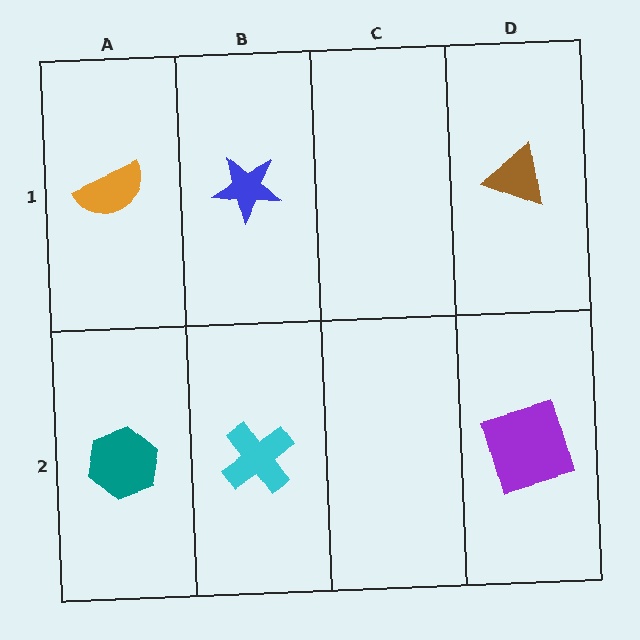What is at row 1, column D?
A brown triangle.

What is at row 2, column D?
A purple square.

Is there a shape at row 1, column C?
No, that cell is empty.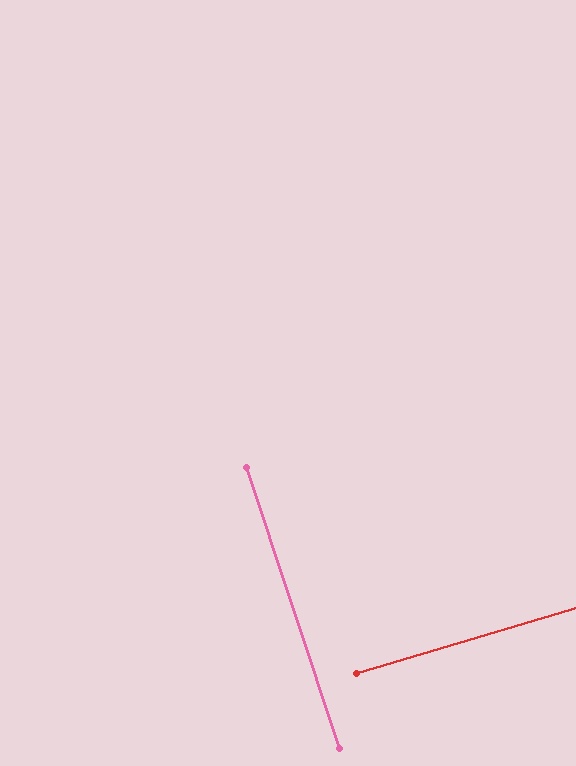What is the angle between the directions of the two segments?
Approximately 88 degrees.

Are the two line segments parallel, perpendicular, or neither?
Perpendicular — they meet at approximately 88°.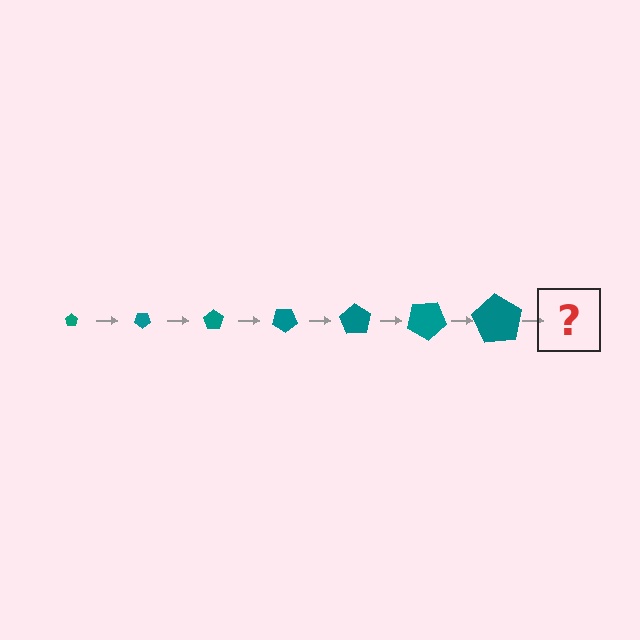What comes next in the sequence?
The next element should be a pentagon, larger than the previous one and rotated 245 degrees from the start.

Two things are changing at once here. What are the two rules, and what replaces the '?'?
The two rules are that the pentagon grows larger each step and it rotates 35 degrees each step. The '?' should be a pentagon, larger than the previous one and rotated 245 degrees from the start.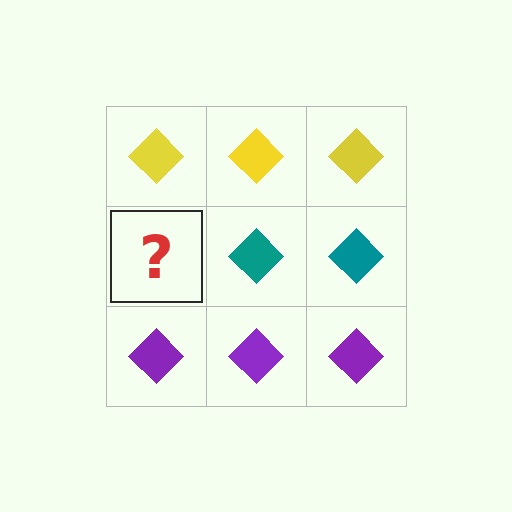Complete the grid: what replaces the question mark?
The question mark should be replaced with a teal diamond.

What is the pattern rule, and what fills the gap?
The rule is that each row has a consistent color. The gap should be filled with a teal diamond.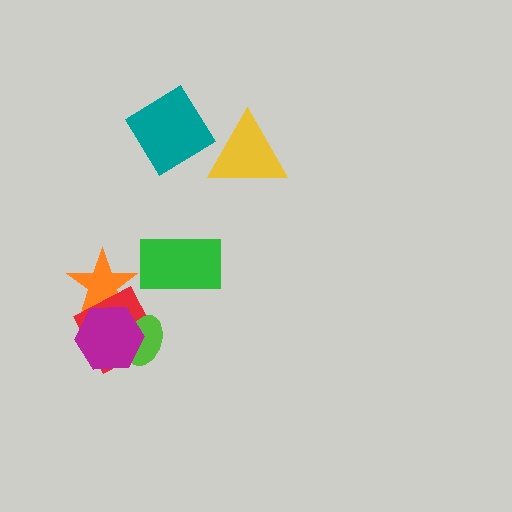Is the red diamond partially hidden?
Yes, it is partially covered by another shape.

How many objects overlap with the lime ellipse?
2 objects overlap with the lime ellipse.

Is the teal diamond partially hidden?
No, no other shape covers it.